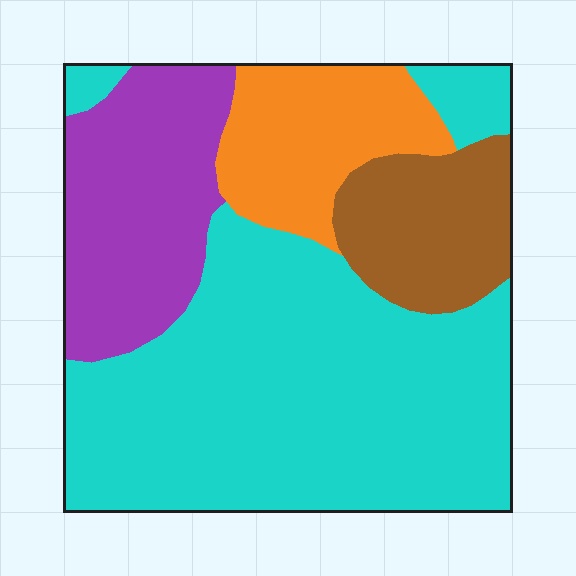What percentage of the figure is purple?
Purple covers 20% of the figure.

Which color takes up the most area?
Cyan, at roughly 55%.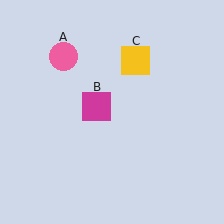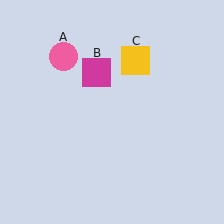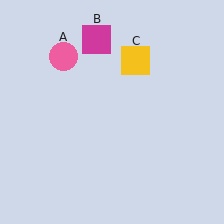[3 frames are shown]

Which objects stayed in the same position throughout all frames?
Pink circle (object A) and yellow square (object C) remained stationary.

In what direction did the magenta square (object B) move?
The magenta square (object B) moved up.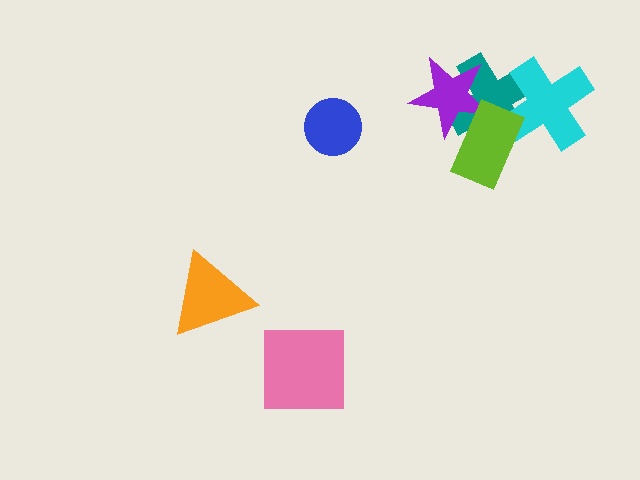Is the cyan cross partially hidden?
Yes, it is partially covered by another shape.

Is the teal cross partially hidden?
Yes, it is partially covered by another shape.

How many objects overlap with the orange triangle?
0 objects overlap with the orange triangle.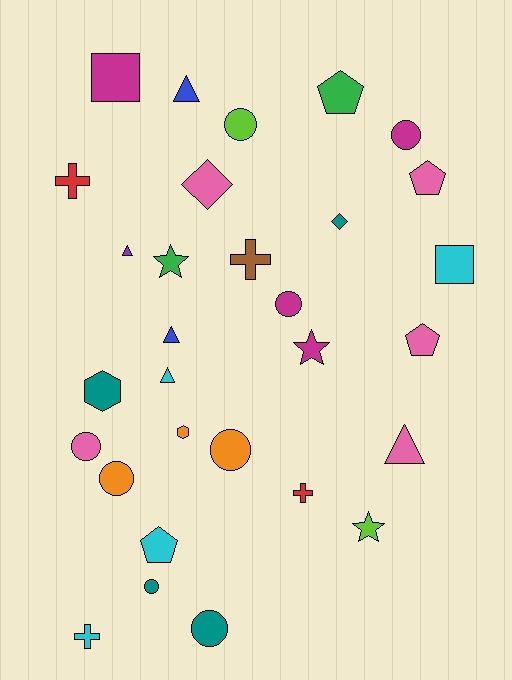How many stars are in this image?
There are 3 stars.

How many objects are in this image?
There are 30 objects.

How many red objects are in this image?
There are 2 red objects.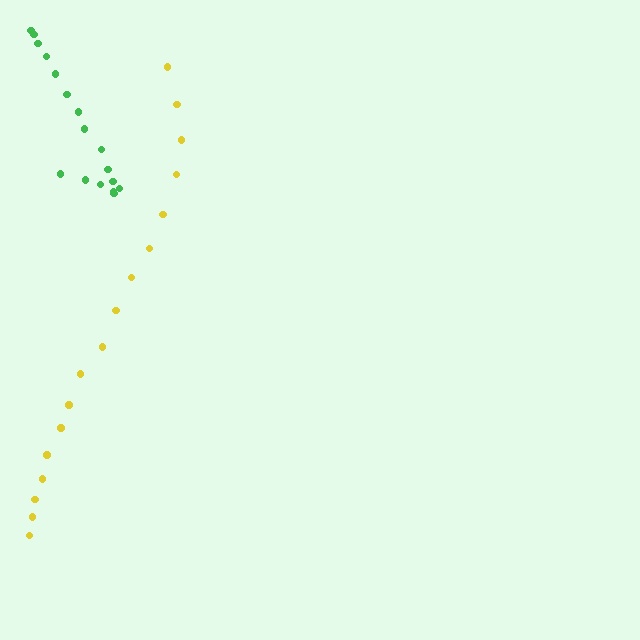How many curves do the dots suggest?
There are 2 distinct paths.